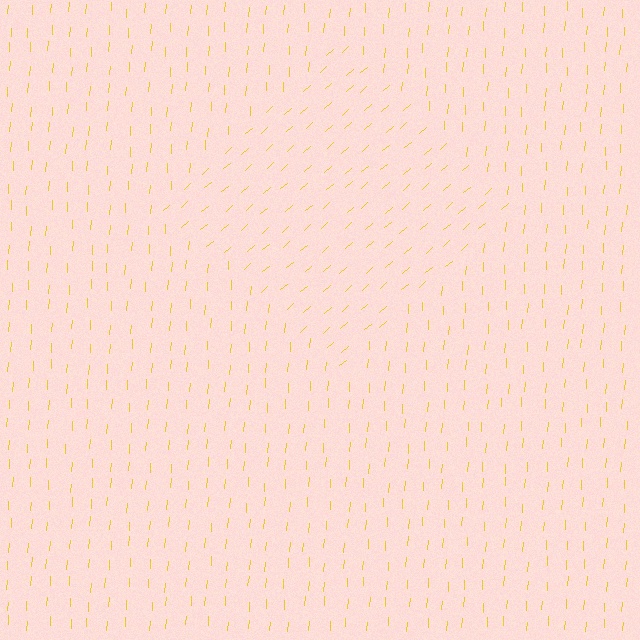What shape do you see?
I see a diamond.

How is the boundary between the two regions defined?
The boundary is defined purely by a change in line orientation (approximately 45 degrees difference). All lines are the same color and thickness.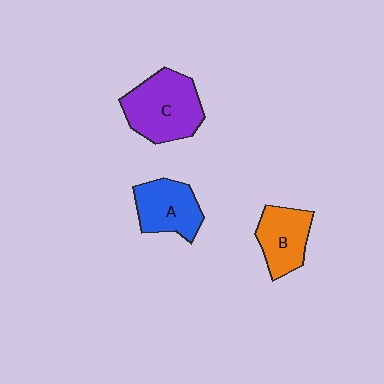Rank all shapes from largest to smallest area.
From largest to smallest: C (purple), A (blue), B (orange).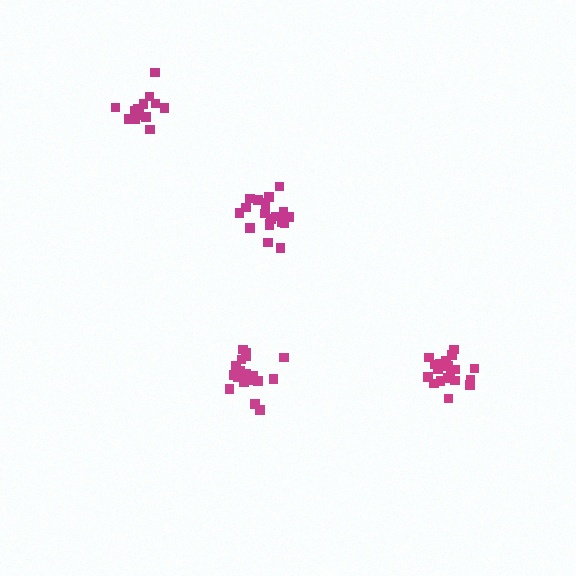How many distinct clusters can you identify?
There are 4 distinct clusters.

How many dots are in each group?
Group 1: 21 dots, Group 2: 20 dots, Group 3: 20 dots, Group 4: 15 dots (76 total).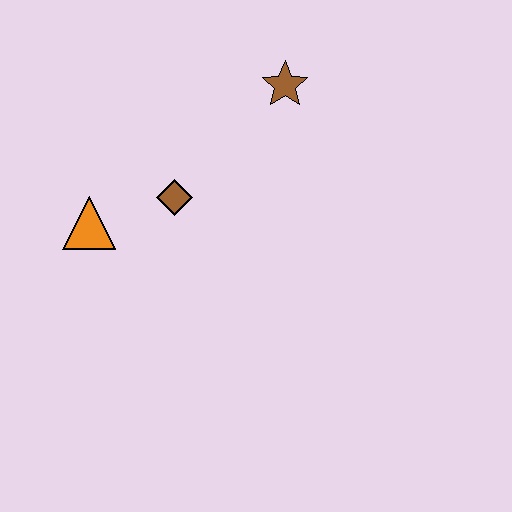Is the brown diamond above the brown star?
No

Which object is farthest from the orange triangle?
The brown star is farthest from the orange triangle.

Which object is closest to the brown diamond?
The orange triangle is closest to the brown diamond.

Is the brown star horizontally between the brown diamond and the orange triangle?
No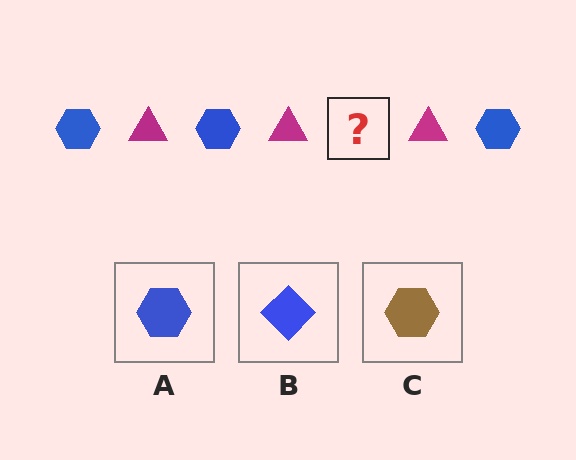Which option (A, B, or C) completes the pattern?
A.